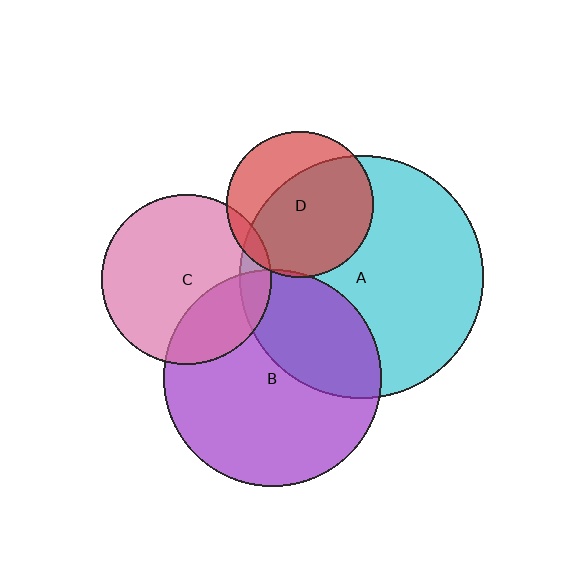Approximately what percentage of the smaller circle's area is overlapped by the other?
Approximately 35%.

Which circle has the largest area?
Circle A (cyan).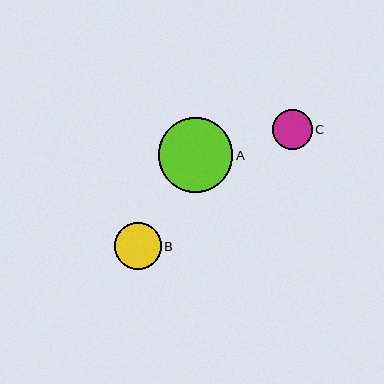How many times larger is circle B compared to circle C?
Circle B is approximately 1.2 times the size of circle C.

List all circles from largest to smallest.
From largest to smallest: A, B, C.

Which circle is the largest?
Circle A is the largest with a size of approximately 75 pixels.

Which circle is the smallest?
Circle C is the smallest with a size of approximately 40 pixels.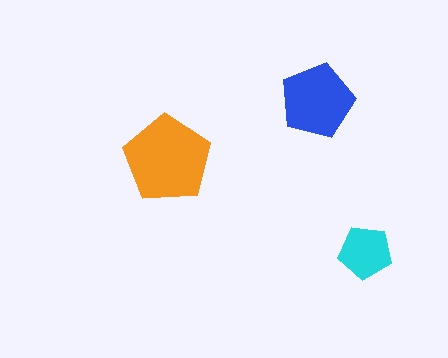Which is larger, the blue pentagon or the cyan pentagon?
The blue one.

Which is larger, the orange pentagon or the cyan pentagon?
The orange one.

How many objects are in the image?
There are 3 objects in the image.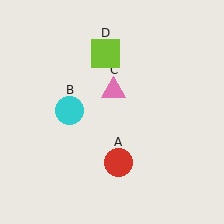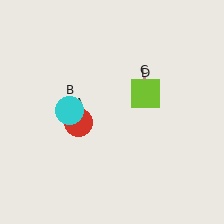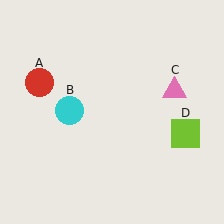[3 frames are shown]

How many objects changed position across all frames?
3 objects changed position: red circle (object A), pink triangle (object C), lime square (object D).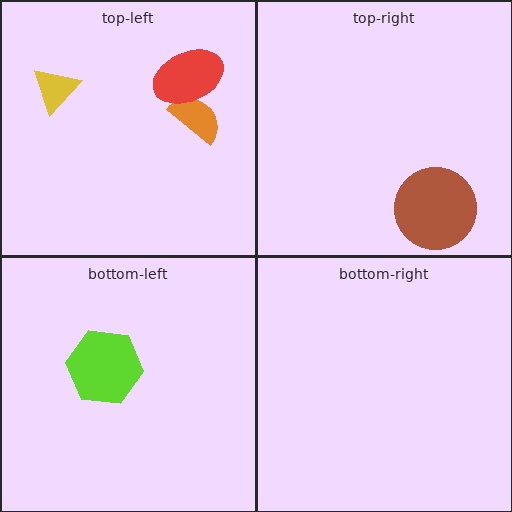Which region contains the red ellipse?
The top-left region.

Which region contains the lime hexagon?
The bottom-left region.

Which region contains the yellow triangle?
The top-left region.